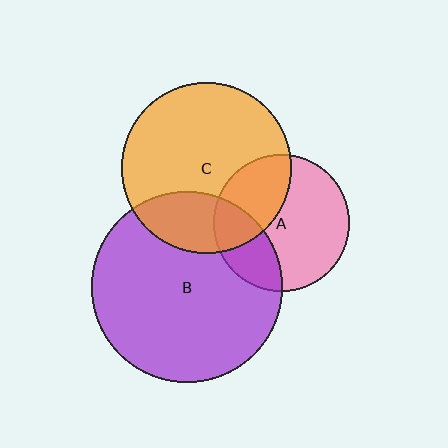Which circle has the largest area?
Circle B (purple).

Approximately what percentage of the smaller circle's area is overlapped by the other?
Approximately 25%.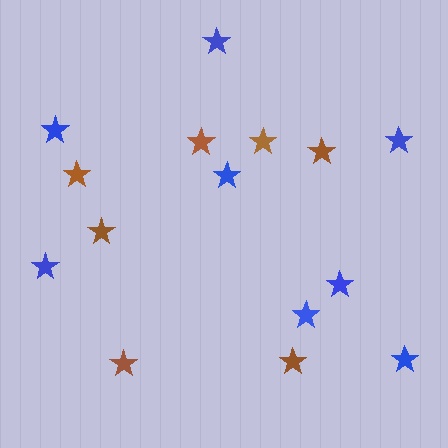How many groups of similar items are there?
There are 2 groups: one group of blue stars (8) and one group of brown stars (7).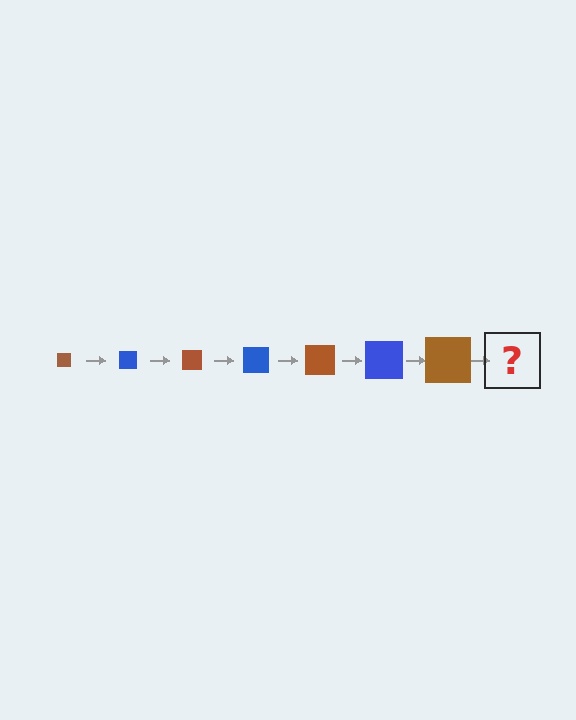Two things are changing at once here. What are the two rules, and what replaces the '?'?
The two rules are that the square grows larger each step and the color cycles through brown and blue. The '?' should be a blue square, larger than the previous one.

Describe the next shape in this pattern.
It should be a blue square, larger than the previous one.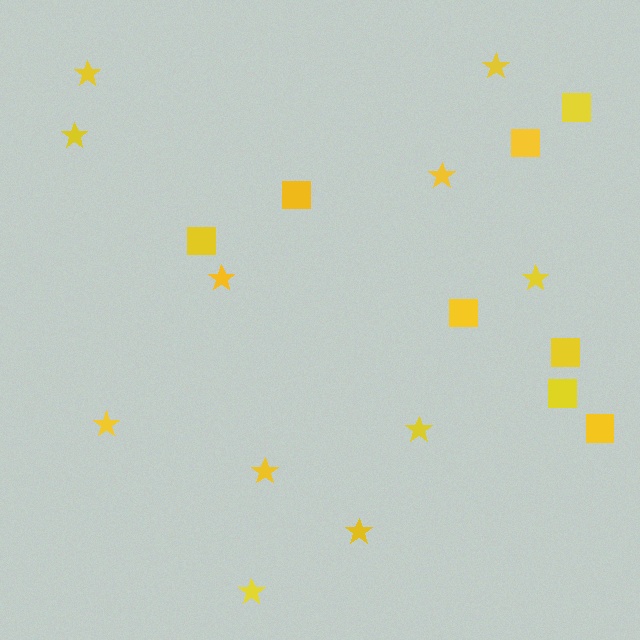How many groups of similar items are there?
There are 2 groups: one group of squares (8) and one group of stars (11).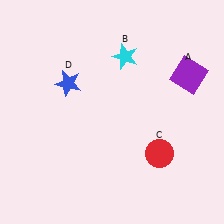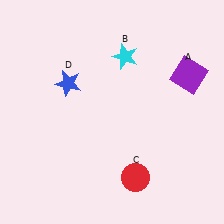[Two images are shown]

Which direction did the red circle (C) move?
The red circle (C) moved down.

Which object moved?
The red circle (C) moved down.